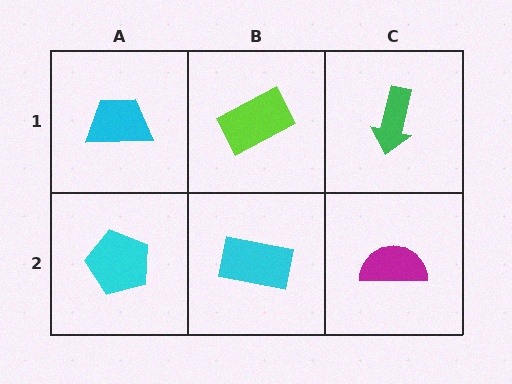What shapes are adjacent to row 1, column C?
A magenta semicircle (row 2, column C), a lime rectangle (row 1, column B).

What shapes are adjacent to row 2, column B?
A lime rectangle (row 1, column B), a cyan pentagon (row 2, column A), a magenta semicircle (row 2, column C).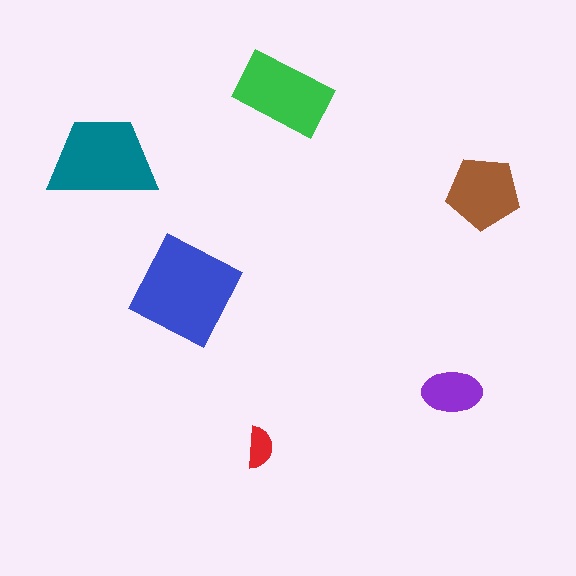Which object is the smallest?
The red semicircle.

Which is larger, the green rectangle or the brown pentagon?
The green rectangle.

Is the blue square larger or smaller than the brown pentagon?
Larger.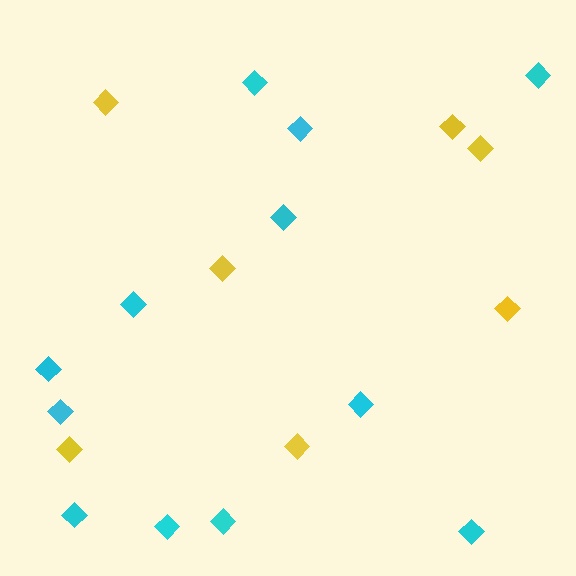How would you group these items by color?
There are 2 groups: one group of cyan diamonds (12) and one group of yellow diamonds (7).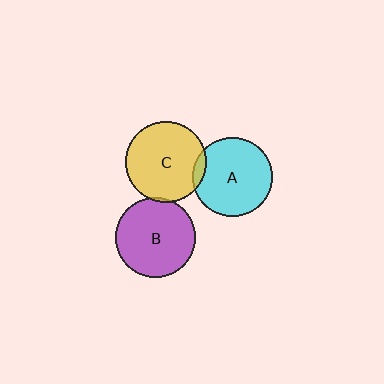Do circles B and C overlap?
Yes.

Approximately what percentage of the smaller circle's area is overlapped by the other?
Approximately 5%.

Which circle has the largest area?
Circle C (yellow).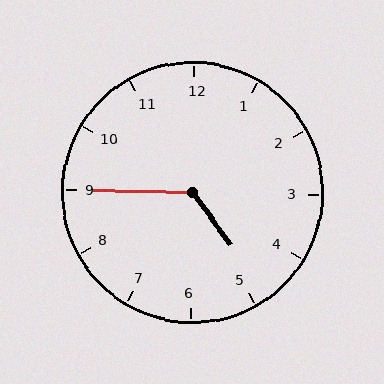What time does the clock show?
4:45.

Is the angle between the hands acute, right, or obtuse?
It is obtuse.